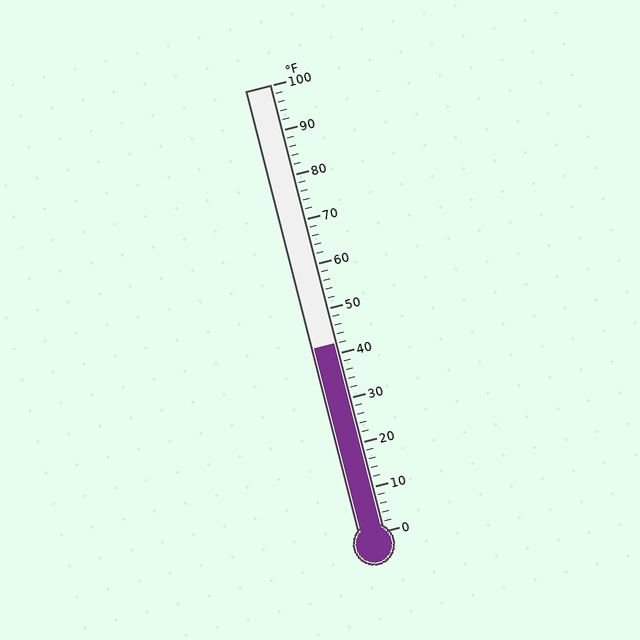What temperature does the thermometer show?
The thermometer shows approximately 42°F.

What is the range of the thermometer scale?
The thermometer scale ranges from 0°F to 100°F.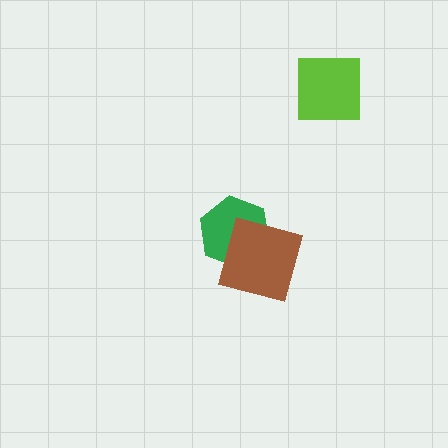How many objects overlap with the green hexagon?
1 object overlaps with the green hexagon.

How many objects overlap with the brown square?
1 object overlaps with the brown square.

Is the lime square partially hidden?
No, no other shape covers it.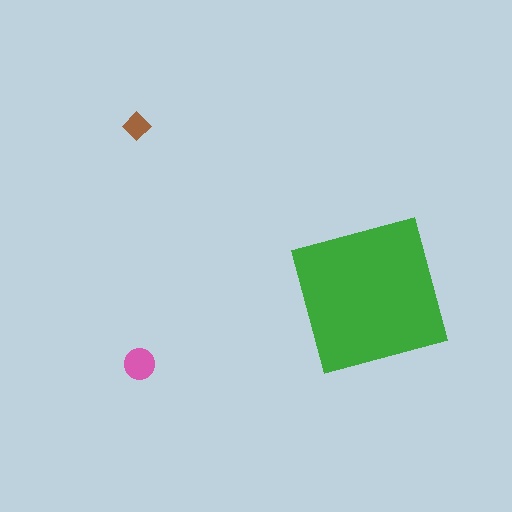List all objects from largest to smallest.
The green square, the pink circle, the brown diamond.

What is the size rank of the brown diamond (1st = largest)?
3rd.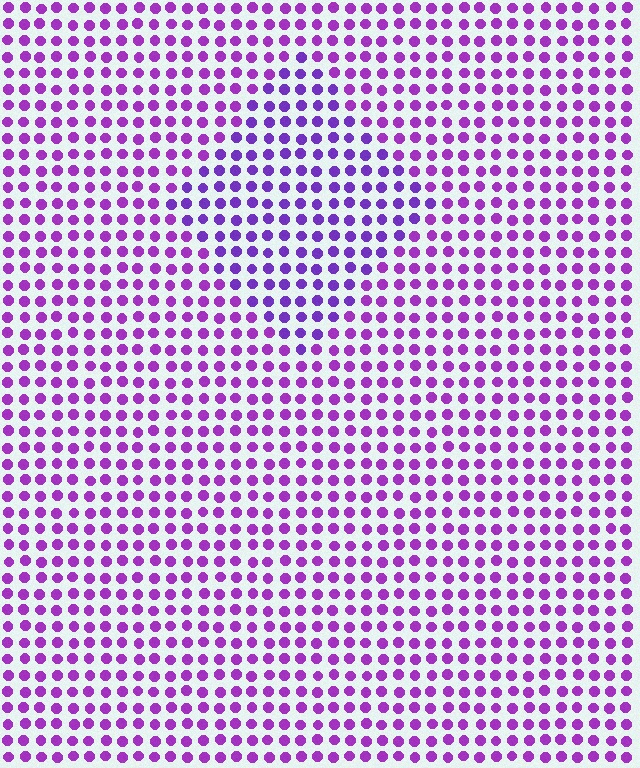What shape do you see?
I see a diamond.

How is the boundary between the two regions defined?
The boundary is defined purely by a slight shift in hue (about 20 degrees). Spacing, size, and orientation are identical on both sides.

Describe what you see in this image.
The image is filled with small purple elements in a uniform arrangement. A diamond-shaped region is visible where the elements are tinted to a slightly different hue, forming a subtle color boundary.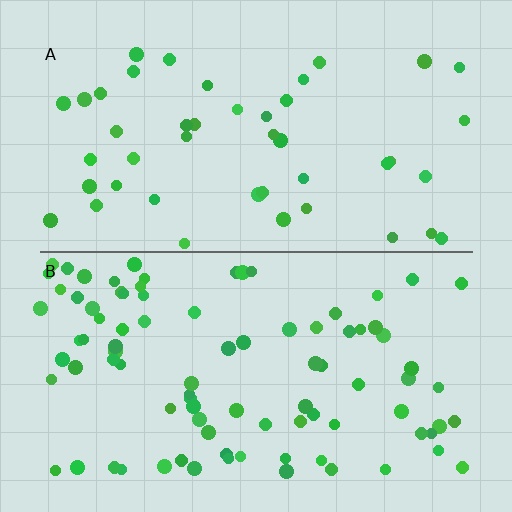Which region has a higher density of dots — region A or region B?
B (the bottom).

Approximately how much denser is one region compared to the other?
Approximately 2.0× — region B over region A.